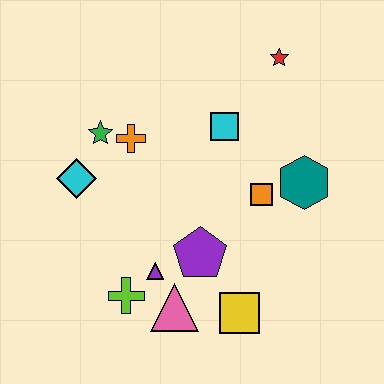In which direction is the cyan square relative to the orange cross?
The cyan square is to the right of the orange cross.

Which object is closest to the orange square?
The teal hexagon is closest to the orange square.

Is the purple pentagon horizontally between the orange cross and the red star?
Yes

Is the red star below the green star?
No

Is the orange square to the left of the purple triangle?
No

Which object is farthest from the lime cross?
The red star is farthest from the lime cross.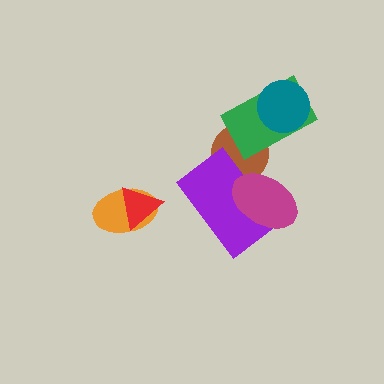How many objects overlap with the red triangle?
1 object overlaps with the red triangle.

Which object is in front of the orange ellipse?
The red triangle is in front of the orange ellipse.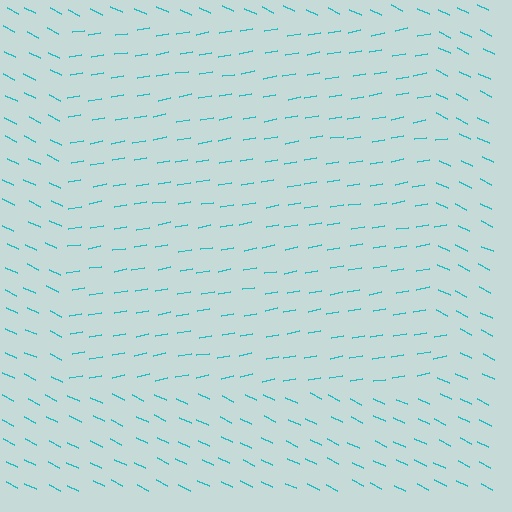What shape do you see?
I see a rectangle.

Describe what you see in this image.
The image is filled with small cyan line segments. A rectangle region in the image has lines oriented differently from the surrounding lines, creating a visible texture boundary.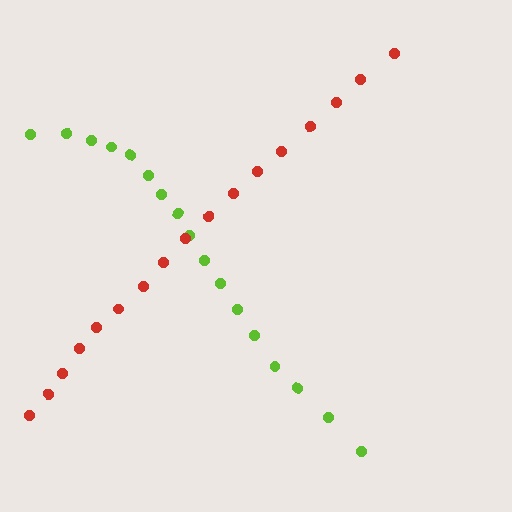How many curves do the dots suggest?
There are 2 distinct paths.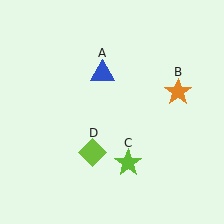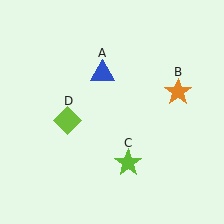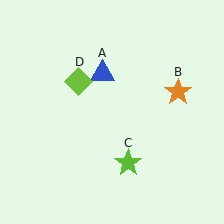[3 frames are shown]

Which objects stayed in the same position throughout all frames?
Blue triangle (object A) and orange star (object B) and lime star (object C) remained stationary.